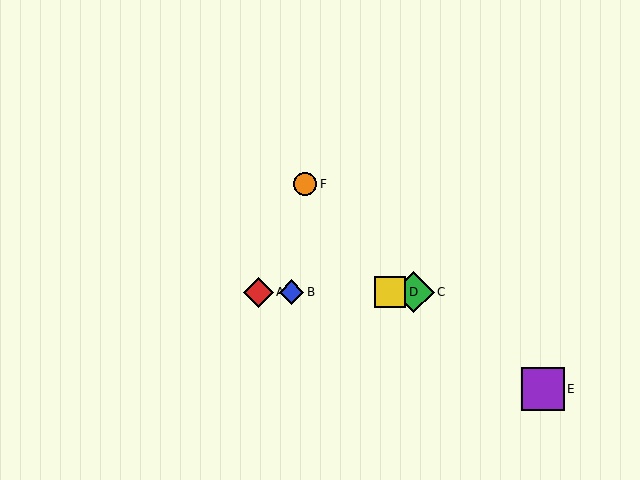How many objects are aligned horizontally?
4 objects (A, B, C, D) are aligned horizontally.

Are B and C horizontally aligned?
Yes, both are at y≈292.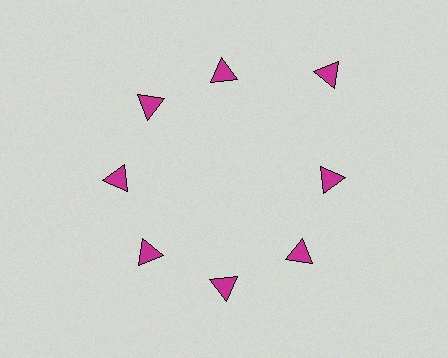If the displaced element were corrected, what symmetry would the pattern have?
It would have 8-fold rotational symmetry — the pattern would map onto itself every 45 degrees.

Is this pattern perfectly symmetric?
No. The 8 magenta triangles are arranged in a ring, but one element near the 2 o'clock position is pushed outward from the center, breaking the 8-fold rotational symmetry.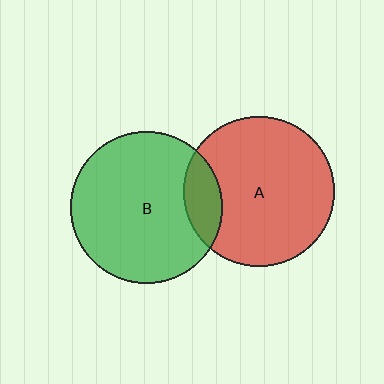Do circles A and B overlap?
Yes.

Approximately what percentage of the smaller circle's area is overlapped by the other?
Approximately 15%.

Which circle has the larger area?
Circle B (green).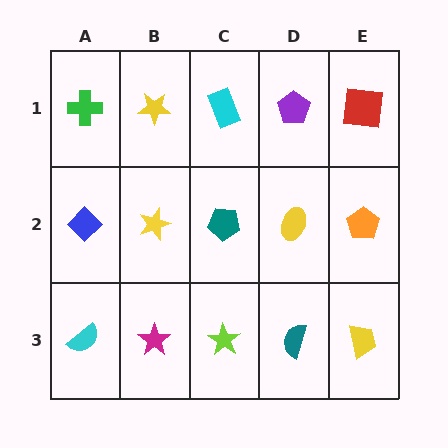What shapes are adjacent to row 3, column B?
A yellow star (row 2, column B), a cyan semicircle (row 3, column A), a lime star (row 3, column C).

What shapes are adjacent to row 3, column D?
A yellow ellipse (row 2, column D), a lime star (row 3, column C), a yellow trapezoid (row 3, column E).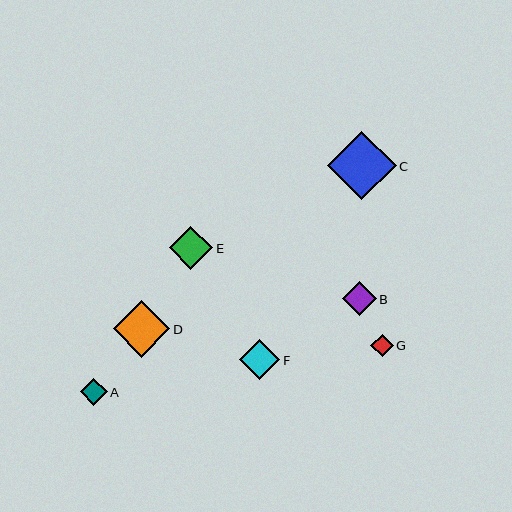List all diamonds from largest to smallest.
From largest to smallest: C, D, E, F, B, A, G.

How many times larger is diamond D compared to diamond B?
Diamond D is approximately 1.7 times the size of diamond B.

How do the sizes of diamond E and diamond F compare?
Diamond E and diamond F are approximately the same size.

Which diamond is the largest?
Diamond C is the largest with a size of approximately 68 pixels.